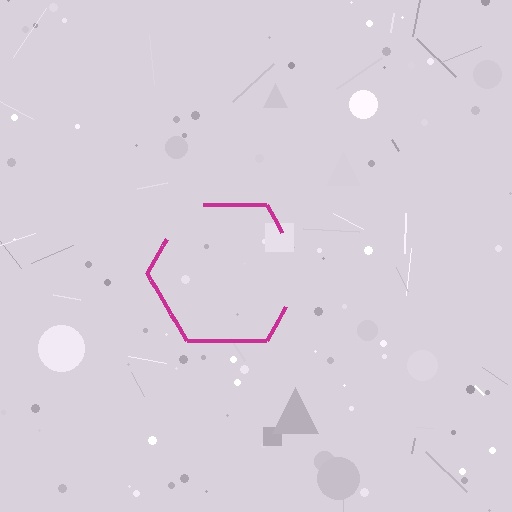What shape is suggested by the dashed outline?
The dashed outline suggests a hexagon.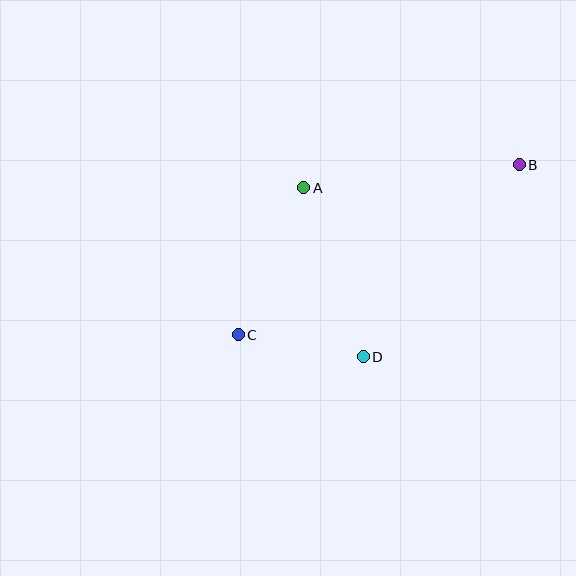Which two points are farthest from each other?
Points B and C are farthest from each other.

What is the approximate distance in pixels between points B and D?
The distance between B and D is approximately 247 pixels.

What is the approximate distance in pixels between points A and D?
The distance between A and D is approximately 179 pixels.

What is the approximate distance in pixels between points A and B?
The distance between A and B is approximately 217 pixels.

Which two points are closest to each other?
Points C and D are closest to each other.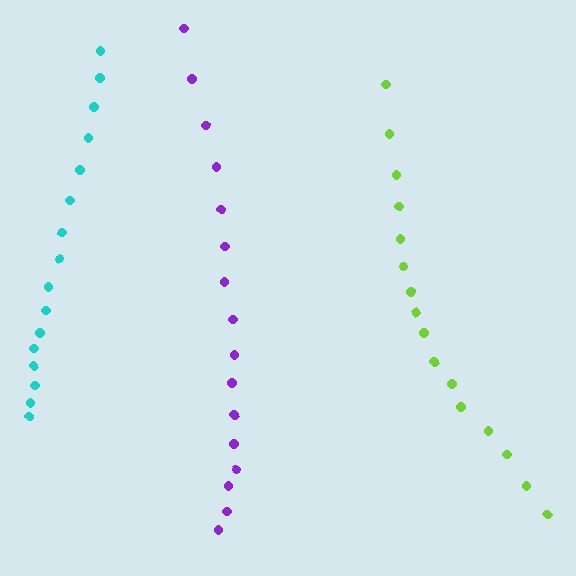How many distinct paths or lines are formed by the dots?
There are 3 distinct paths.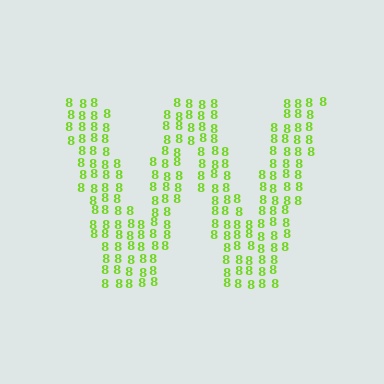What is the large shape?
The large shape is the letter W.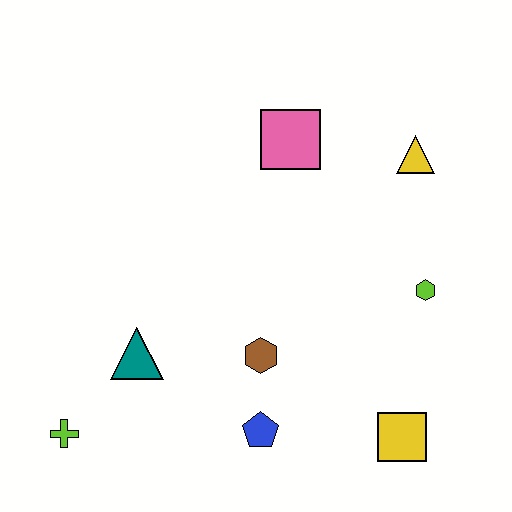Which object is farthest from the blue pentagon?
The yellow triangle is farthest from the blue pentagon.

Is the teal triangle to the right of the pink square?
No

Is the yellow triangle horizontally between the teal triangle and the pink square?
No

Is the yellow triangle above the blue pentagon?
Yes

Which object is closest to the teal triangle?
The lime cross is closest to the teal triangle.